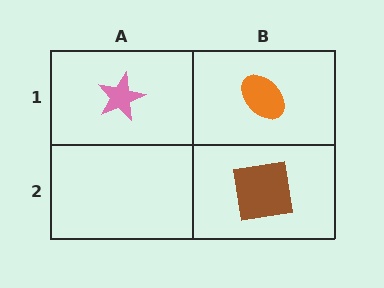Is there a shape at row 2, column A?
No, that cell is empty.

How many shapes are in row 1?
2 shapes.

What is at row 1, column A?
A pink star.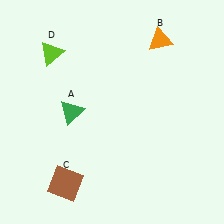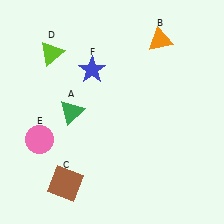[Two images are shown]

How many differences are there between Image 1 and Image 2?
There are 2 differences between the two images.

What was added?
A pink circle (E), a blue star (F) were added in Image 2.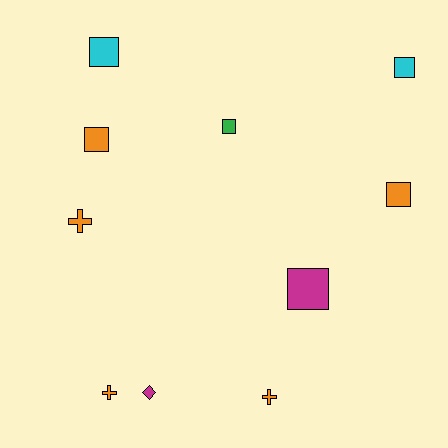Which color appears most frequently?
Orange, with 5 objects.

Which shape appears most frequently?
Square, with 6 objects.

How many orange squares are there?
There are 2 orange squares.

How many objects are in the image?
There are 10 objects.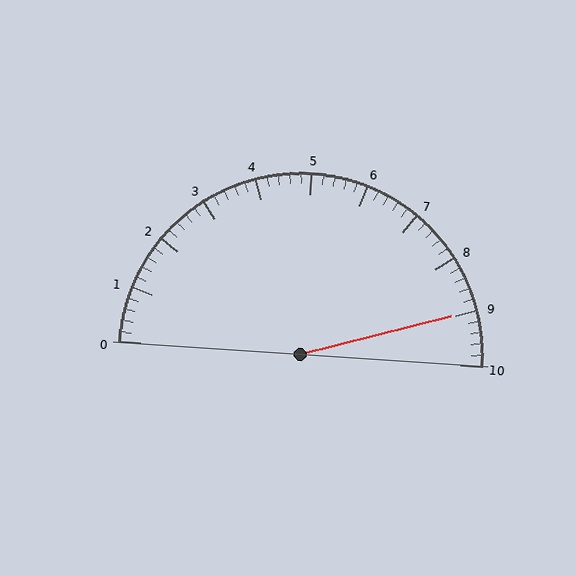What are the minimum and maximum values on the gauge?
The gauge ranges from 0 to 10.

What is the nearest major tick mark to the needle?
The nearest major tick mark is 9.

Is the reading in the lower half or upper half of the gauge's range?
The reading is in the upper half of the range (0 to 10).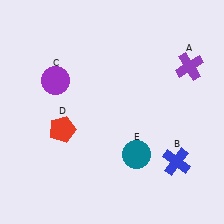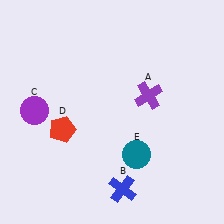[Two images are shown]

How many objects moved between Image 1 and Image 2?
3 objects moved between the two images.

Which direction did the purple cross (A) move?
The purple cross (A) moved left.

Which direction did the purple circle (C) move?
The purple circle (C) moved down.